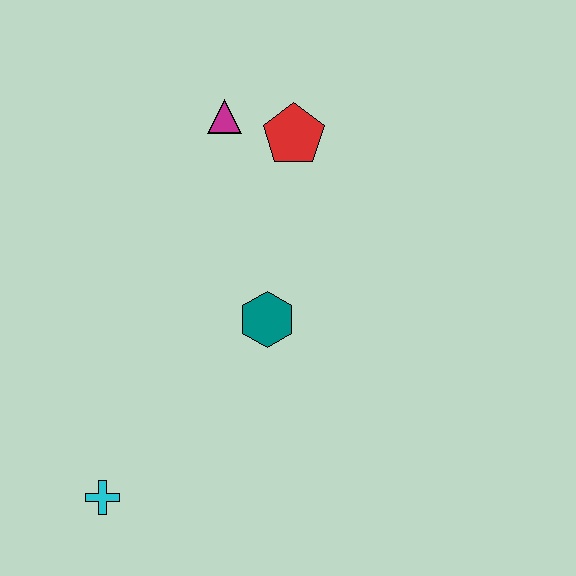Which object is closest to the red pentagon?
The magenta triangle is closest to the red pentagon.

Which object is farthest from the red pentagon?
The cyan cross is farthest from the red pentagon.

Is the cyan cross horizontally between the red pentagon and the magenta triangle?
No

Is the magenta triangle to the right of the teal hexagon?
No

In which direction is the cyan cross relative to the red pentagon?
The cyan cross is below the red pentagon.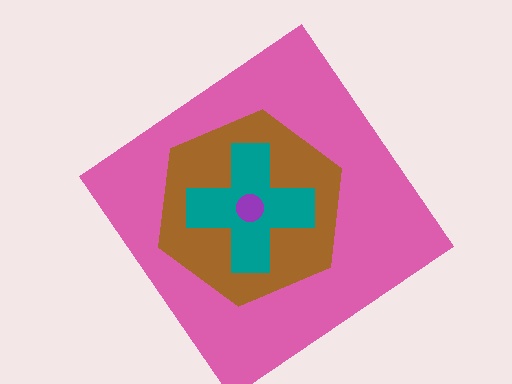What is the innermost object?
The purple circle.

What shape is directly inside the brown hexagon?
The teal cross.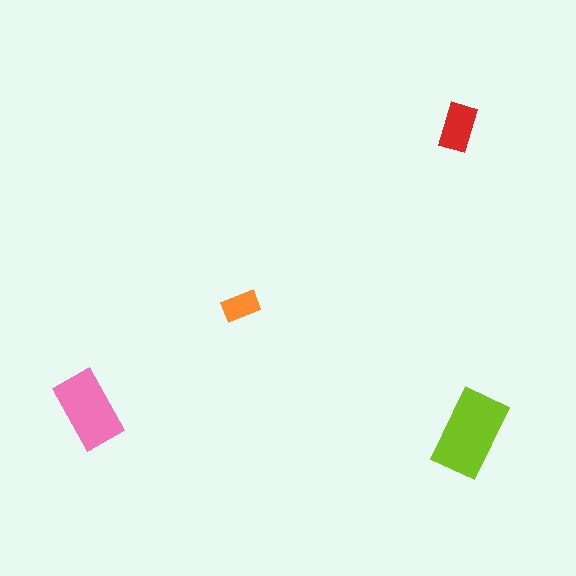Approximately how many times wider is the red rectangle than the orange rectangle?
About 1.5 times wider.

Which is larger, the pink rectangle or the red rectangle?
The pink one.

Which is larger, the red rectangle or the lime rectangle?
The lime one.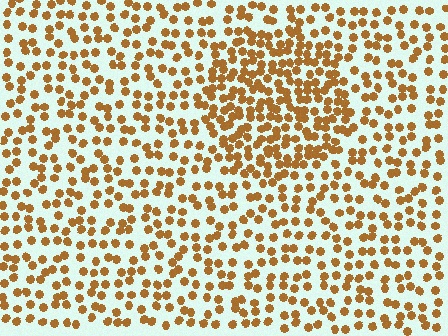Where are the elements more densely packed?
The elements are more densely packed inside the circle boundary.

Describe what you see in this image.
The image contains small brown elements arranged at two different densities. A circle-shaped region is visible where the elements are more densely packed than the surrounding area.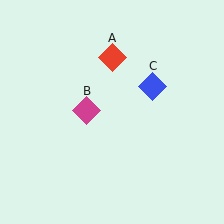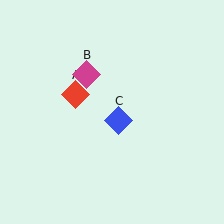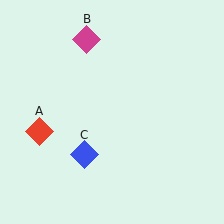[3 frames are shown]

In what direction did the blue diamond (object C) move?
The blue diamond (object C) moved down and to the left.